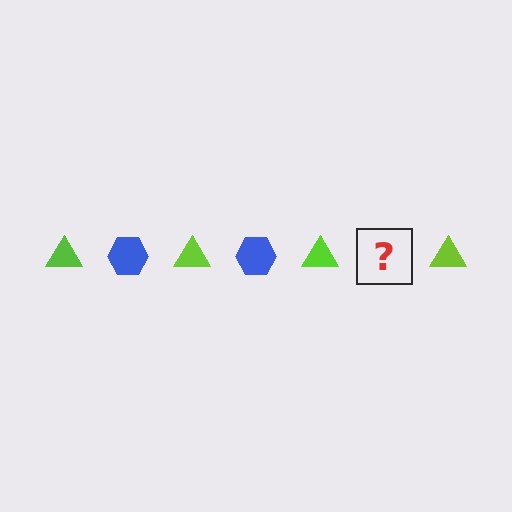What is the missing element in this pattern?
The missing element is a blue hexagon.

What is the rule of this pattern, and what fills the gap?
The rule is that the pattern alternates between lime triangle and blue hexagon. The gap should be filled with a blue hexagon.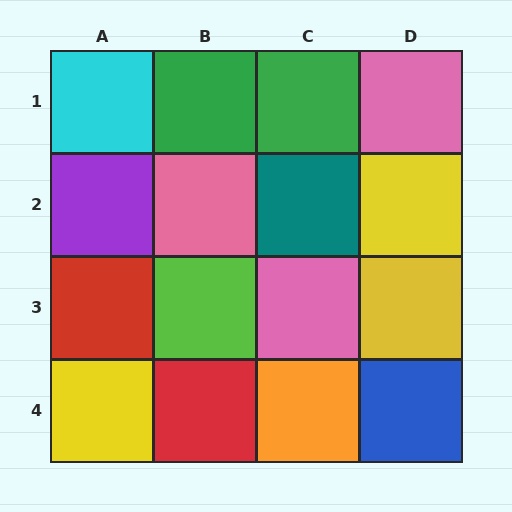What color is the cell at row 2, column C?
Teal.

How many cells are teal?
1 cell is teal.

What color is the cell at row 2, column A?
Purple.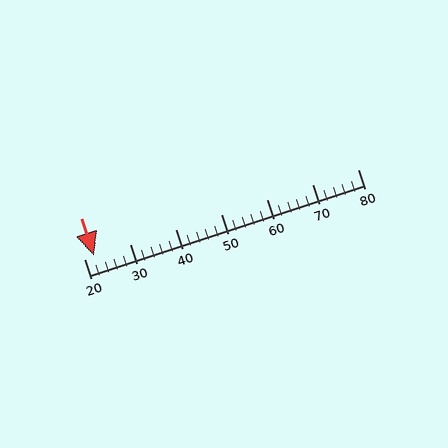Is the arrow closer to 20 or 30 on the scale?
The arrow is closer to 20.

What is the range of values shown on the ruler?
The ruler shows values from 20 to 80.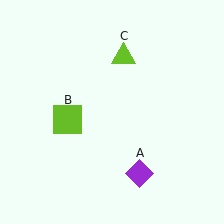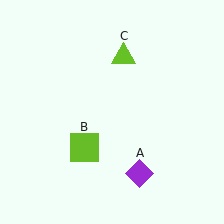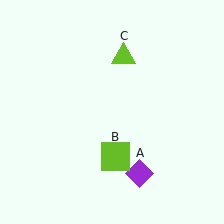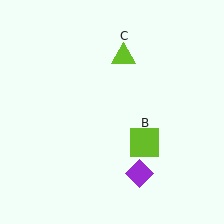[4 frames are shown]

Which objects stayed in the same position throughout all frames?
Purple diamond (object A) and lime triangle (object C) remained stationary.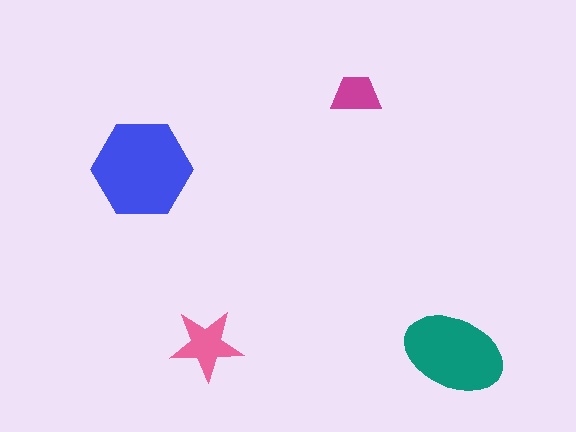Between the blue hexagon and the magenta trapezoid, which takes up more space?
The blue hexagon.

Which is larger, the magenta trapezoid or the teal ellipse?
The teal ellipse.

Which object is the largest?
The blue hexagon.